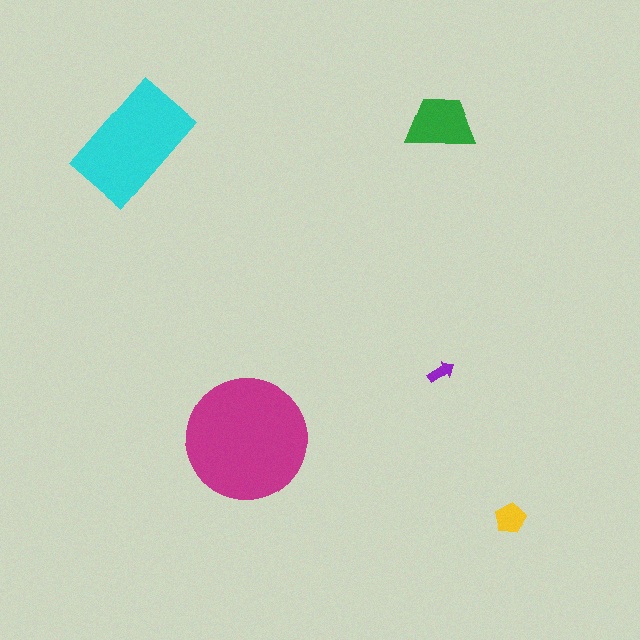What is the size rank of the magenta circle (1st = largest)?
1st.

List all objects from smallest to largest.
The purple arrow, the yellow pentagon, the green trapezoid, the cyan rectangle, the magenta circle.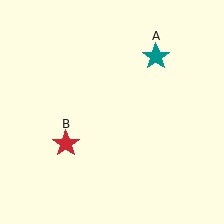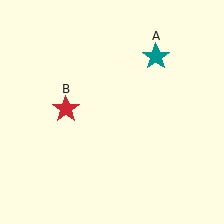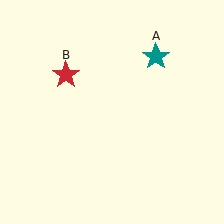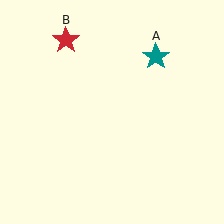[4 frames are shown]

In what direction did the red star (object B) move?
The red star (object B) moved up.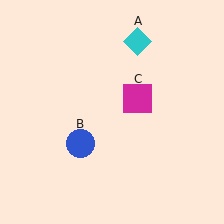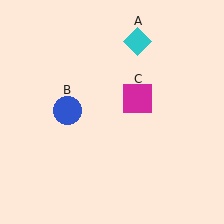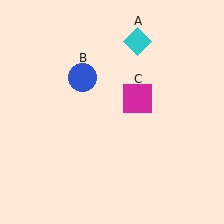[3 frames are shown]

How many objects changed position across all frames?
1 object changed position: blue circle (object B).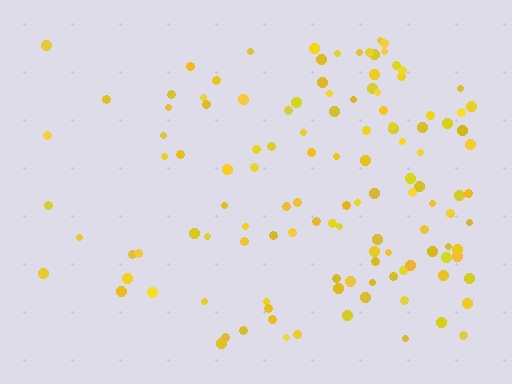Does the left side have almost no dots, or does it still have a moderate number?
Still a moderate number, just noticeably fewer than the right.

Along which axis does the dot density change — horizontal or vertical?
Horizontal.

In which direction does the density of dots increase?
From left to right, with the right side densest.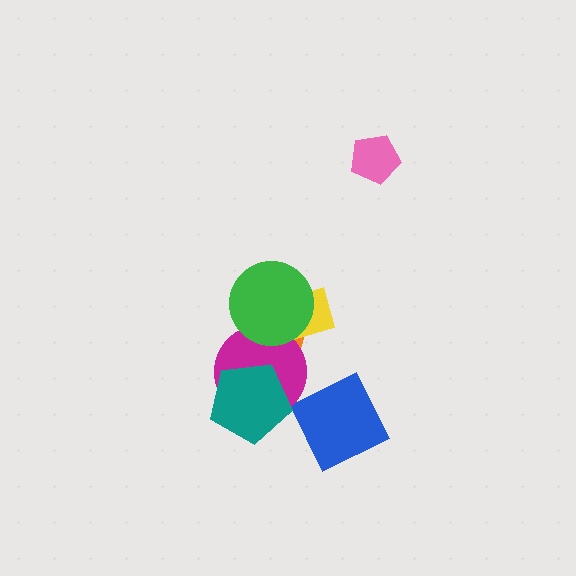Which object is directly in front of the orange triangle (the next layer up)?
The yellow diamond is directly in front of the orange triangle.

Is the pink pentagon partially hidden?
No, no other shape covers it.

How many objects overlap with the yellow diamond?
2 objects overlap with the yellow diamond.